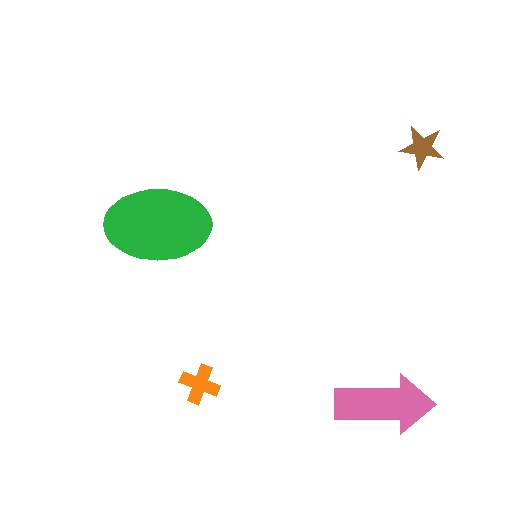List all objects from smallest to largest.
The brown star, the orange cross, the pink arrow, the green ellipse.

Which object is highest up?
The brown star is topmost.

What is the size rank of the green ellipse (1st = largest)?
1st.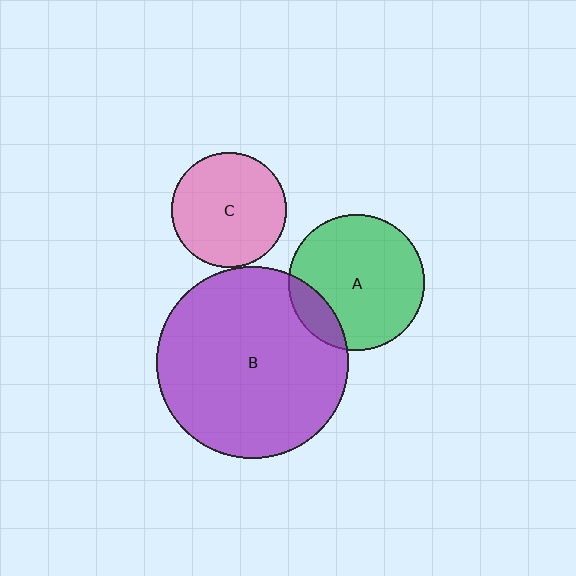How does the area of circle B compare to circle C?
Approximately 2.8 times.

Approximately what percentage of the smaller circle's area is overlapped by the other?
Approximately 15%.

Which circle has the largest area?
Circle B (purple).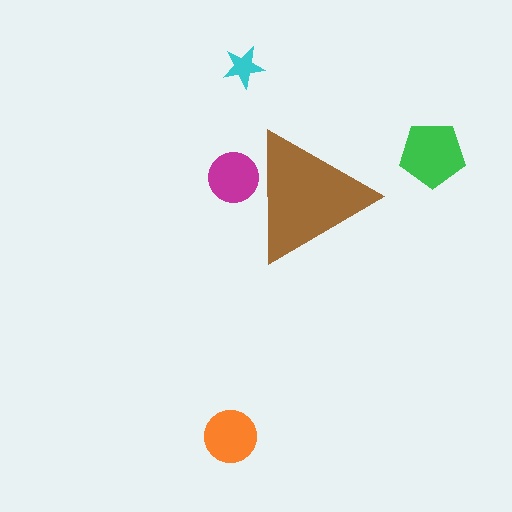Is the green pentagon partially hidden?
No, the green pentagon is fully visible.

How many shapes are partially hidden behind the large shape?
1 shape is partially hidden.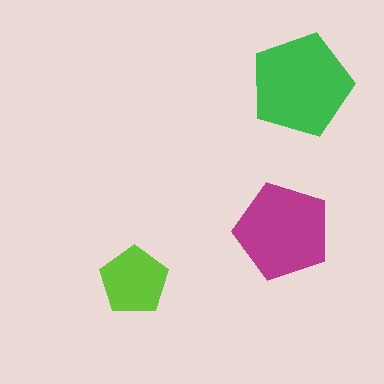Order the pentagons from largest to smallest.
the green one, the magenta one, the lime one.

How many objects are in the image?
There are 3 objects in the image.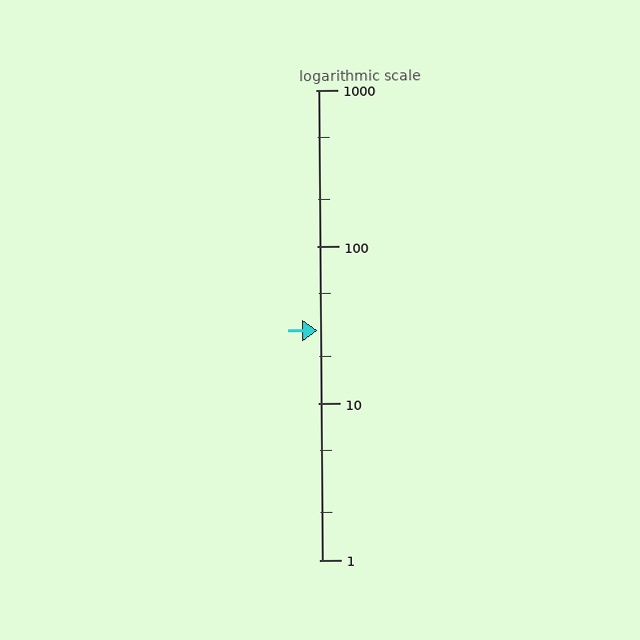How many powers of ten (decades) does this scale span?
The scale spans 3 decades, from 1 to 1000.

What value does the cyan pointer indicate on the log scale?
The pointer indicates approximately 29.